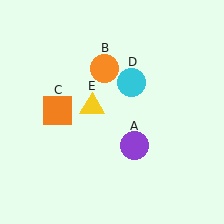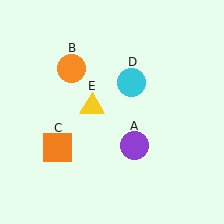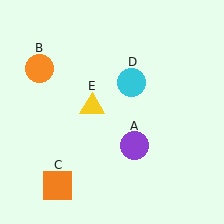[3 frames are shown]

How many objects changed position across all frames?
2 objects changed position: orange circle (object B), orange square (object C).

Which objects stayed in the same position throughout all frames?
Purple circle (object A) and cyan circle (object D) and yellow triangle (object E) remained stationary.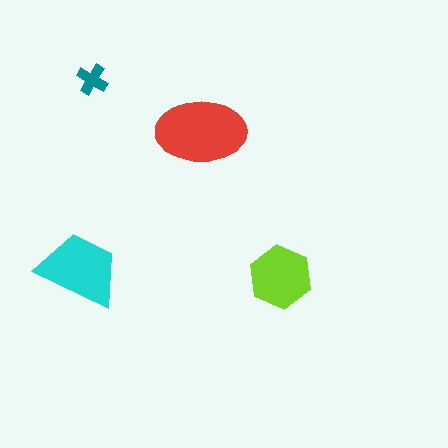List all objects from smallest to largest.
The teal cross, the lime hexagon, the cyan trapezoid, the red ellipse.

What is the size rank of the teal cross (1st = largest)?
4th.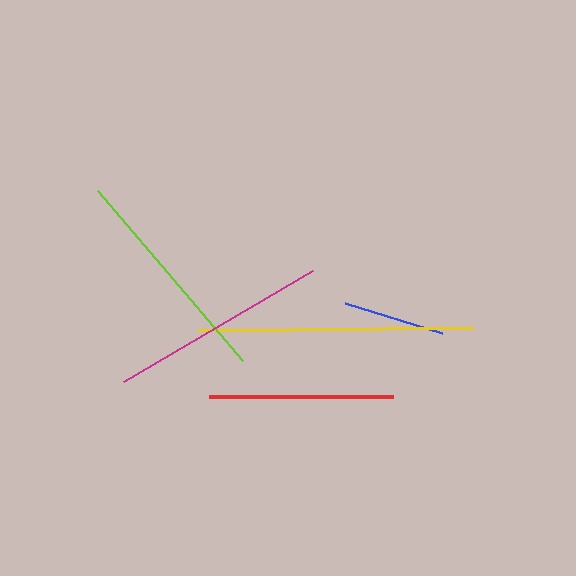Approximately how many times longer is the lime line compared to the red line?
The lime line is approximately 1.2 times the length of the red line.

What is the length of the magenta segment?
The magenta segment is approximately 220 pixels long.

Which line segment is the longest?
The yellow line is the longest at approximately 275 pixels.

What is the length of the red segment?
The red segment is approximately 184 pixels long.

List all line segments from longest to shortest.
From longest to shortest: yellow, lime, magenta, red, blue.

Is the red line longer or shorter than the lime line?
The lime line is longer than the red line.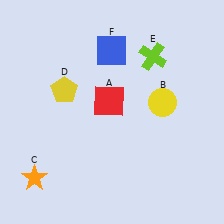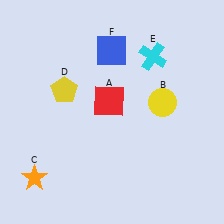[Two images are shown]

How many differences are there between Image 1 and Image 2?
There is 1 difference between the two images.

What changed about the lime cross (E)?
In Image 1, E is lime. In Image 2, it changed to cyan.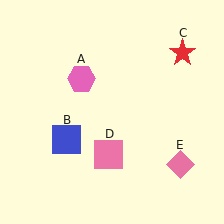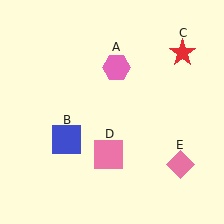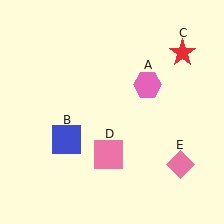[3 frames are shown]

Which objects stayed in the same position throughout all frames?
Blue square (object B) and red star (object C) and pink square (object D) and pink diamond (object E) remained stationary.